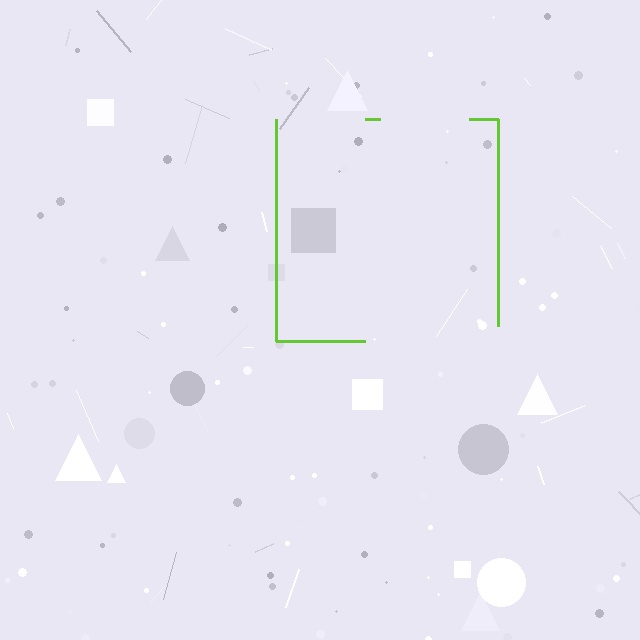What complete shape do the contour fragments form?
The contour fragments form a square.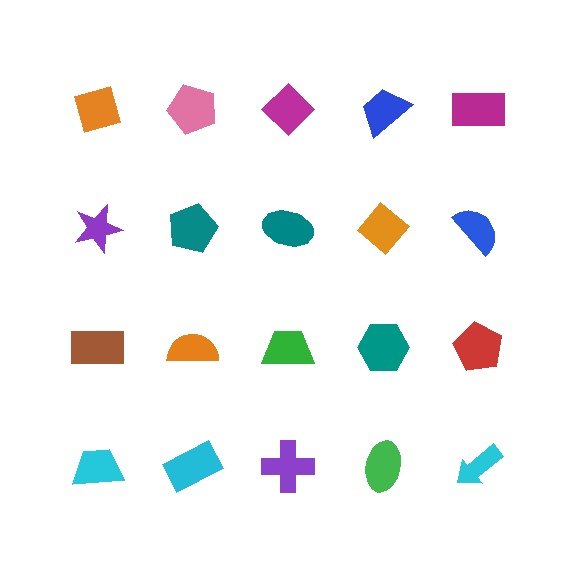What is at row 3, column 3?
A green trapezoid.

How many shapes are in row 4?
5 shapes.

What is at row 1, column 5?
A magenta rectangle.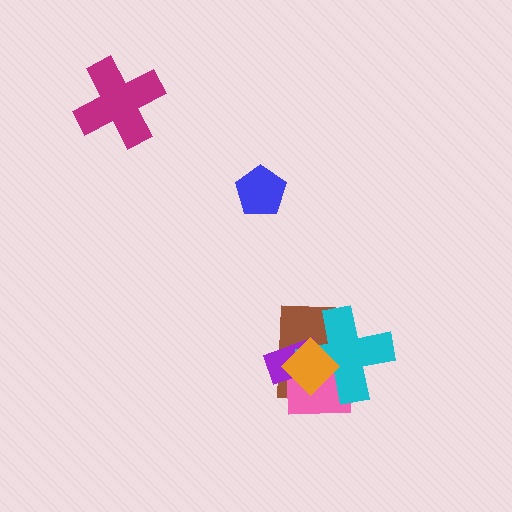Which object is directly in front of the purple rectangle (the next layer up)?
The cyan cross is directly in front of the purple rectangle.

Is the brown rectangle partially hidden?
Yes, it is partially covered by another shape.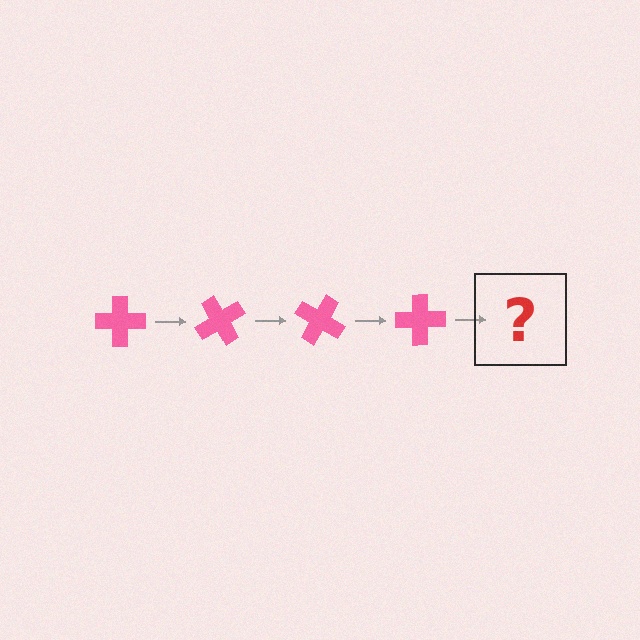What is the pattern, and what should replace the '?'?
The pattern is that the cross rotates 60 degrees each step. The '?' should be a pink cross rotated 240 degrees.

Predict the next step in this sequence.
The next step is a pink cross rotated 240 degrees.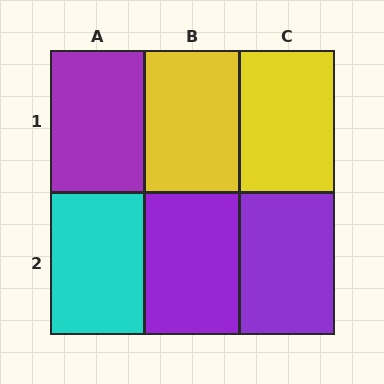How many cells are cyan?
1 cell is cyan.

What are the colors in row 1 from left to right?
Purple, yellow, yellow.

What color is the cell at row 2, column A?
Cyan.